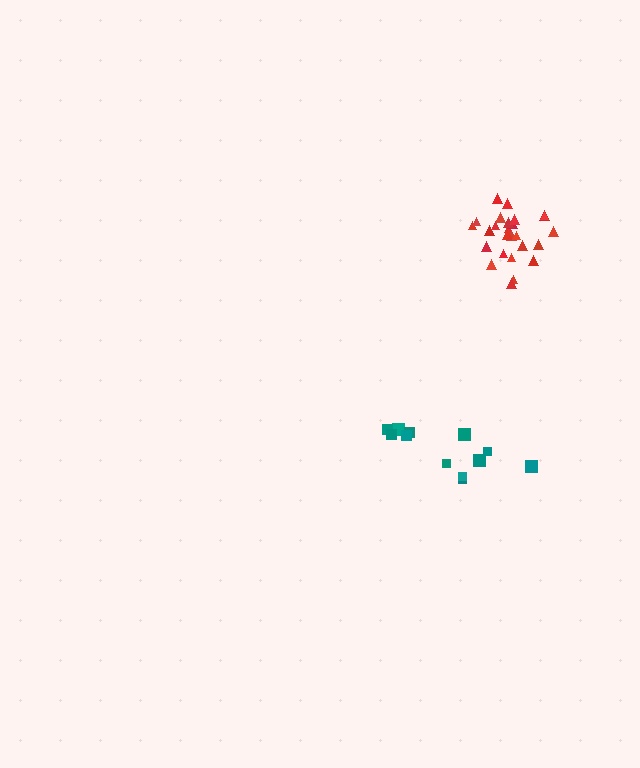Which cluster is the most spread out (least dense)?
Teal.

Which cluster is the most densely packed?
Red.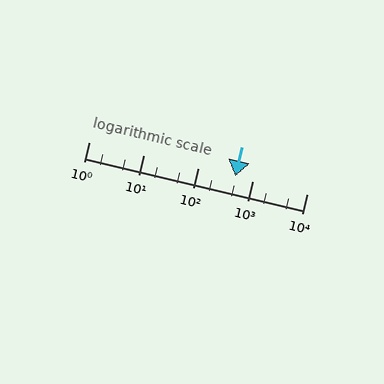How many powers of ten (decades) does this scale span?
The scale spans 4 decades, from 1 to 10000.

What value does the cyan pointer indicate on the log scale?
The pointer indicates approximately 490.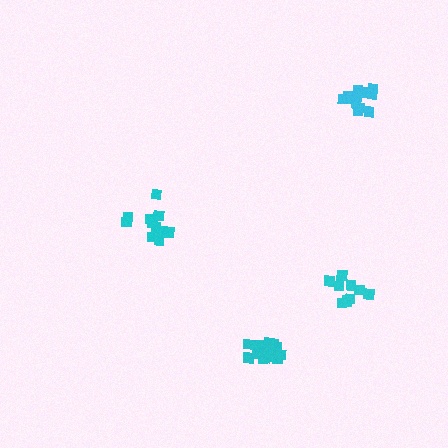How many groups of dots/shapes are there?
There are 4 groups.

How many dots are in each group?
Group 1: 12 dots, Group 2: 14 dots, Group 3: 14 dots, Group 4: 9 dots (49 total).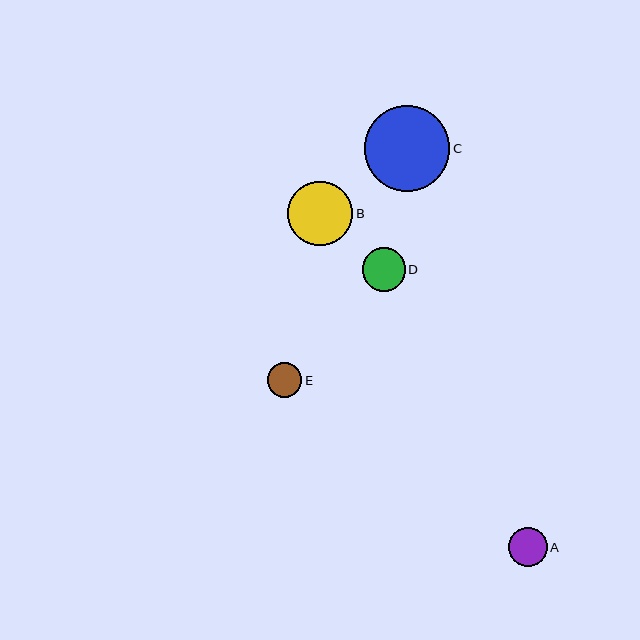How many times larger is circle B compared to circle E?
Circle B is approximately 1.9 times the size of circle E.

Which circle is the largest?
Circle C is the largest with a size of approximately 86 pixels.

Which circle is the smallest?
Circle E is the smallest with a size of approximately 35 pixels.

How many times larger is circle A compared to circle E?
Circle A is approximately 1.1 times the size of circle E.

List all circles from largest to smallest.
From largest to smallest: C, B, D, A, E.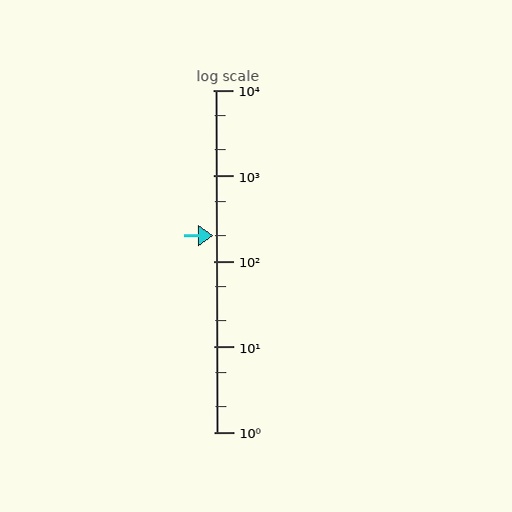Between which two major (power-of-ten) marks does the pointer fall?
The pointer is between 100 and 1000.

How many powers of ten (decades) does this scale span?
The scale spans 4 decades, from 1 to 10000.